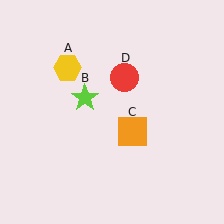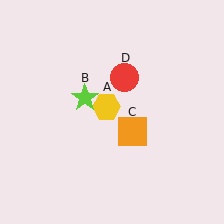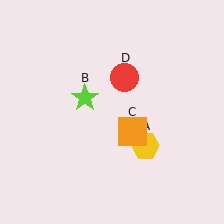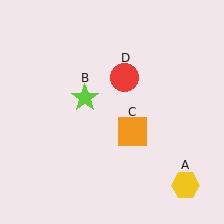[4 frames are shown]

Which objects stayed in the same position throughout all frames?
Lime star (object B) and orange square (object C) and red circle (object D) remained stationary.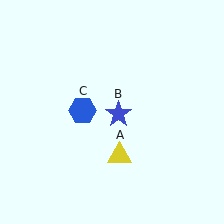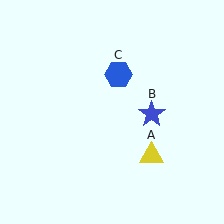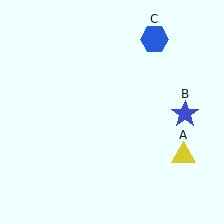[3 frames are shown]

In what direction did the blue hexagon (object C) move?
The blue hexagon (object C) moved up and to the right.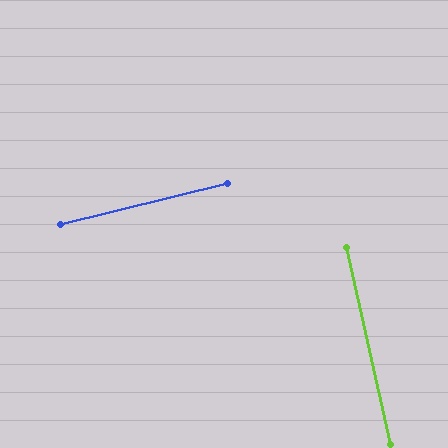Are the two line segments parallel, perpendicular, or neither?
Perpendicular — they meet at approximately 88°.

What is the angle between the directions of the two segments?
Approximately 88 degrees.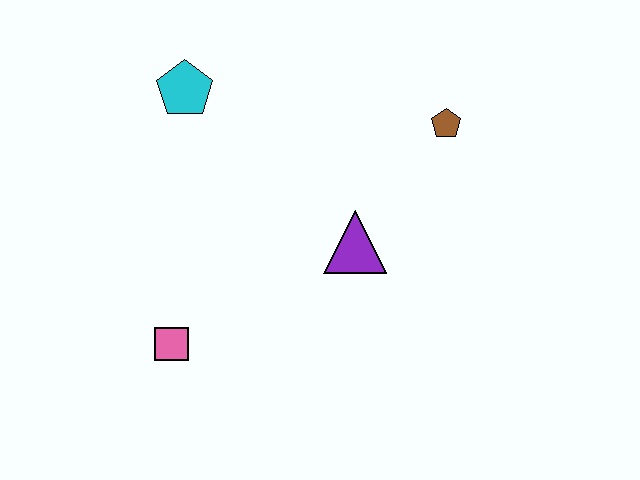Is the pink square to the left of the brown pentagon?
Yes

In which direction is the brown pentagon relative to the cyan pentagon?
The brown pentagon is to the right of the cyan pentagon.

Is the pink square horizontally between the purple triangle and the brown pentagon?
No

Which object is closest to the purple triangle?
The brown pentagon is closest to the purple triangle.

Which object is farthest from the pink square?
The brown pentagon is farthest from the pink square.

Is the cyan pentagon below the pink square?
No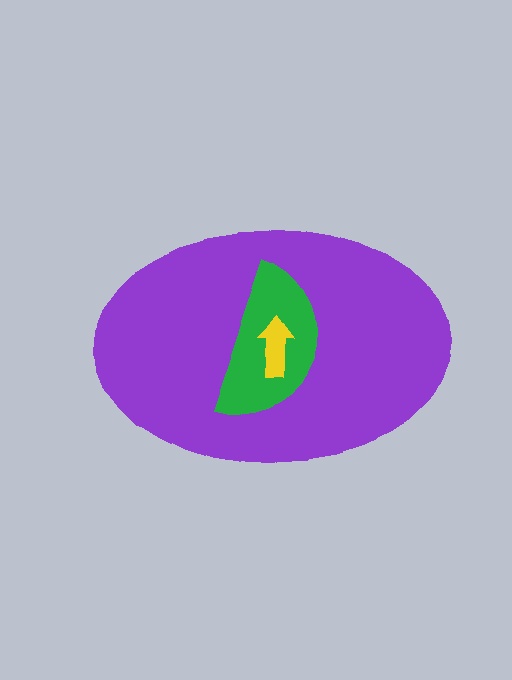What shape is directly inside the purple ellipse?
The green semicircle.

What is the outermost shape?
The purple ellipse.